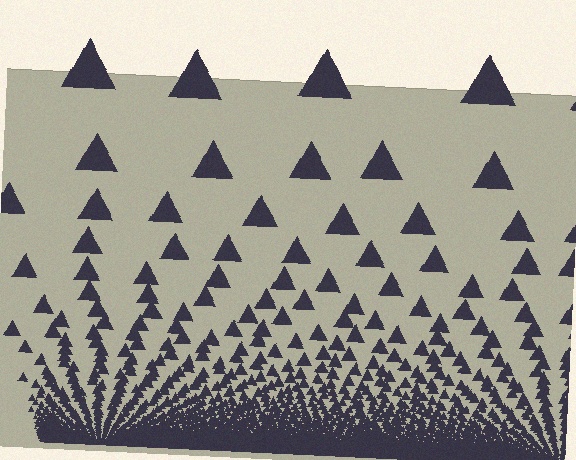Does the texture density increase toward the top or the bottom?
Density increases toward the bottom.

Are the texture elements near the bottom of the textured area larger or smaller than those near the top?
Smaller. The gradient is inverted — elements near the bottom are smaller and denser.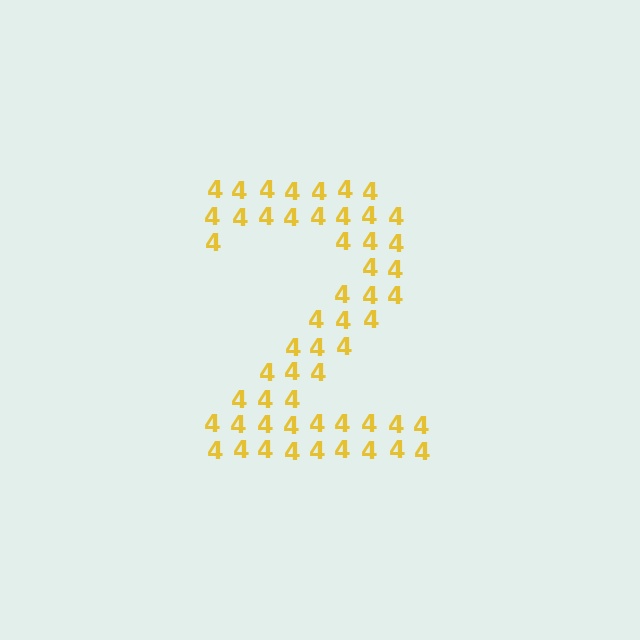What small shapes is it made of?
It is made of small digit 4's.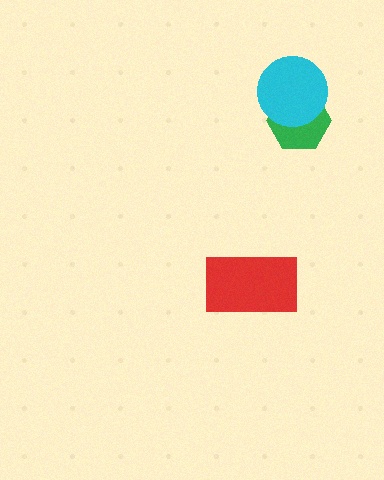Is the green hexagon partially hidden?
Yes, it is partially covered by another shape.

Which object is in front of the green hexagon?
The cyan circle is in front of the green hexagon.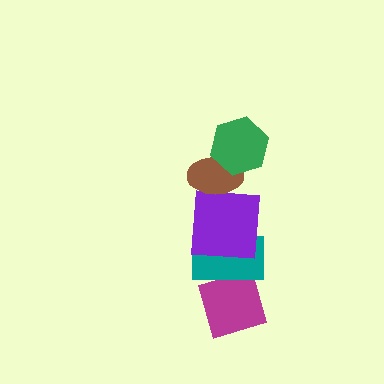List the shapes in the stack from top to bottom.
From top to bottom: the green hexagon, the brown ellipse, the purple square, the teal rectangle, the magenta diamond.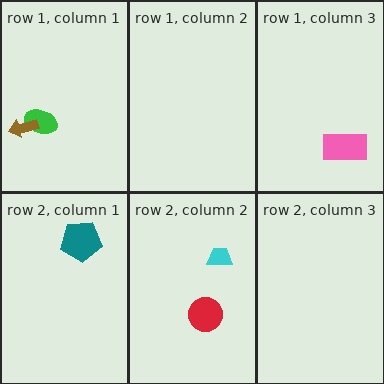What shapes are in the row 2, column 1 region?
The teal pentagon.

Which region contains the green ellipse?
The row 1, column 1 region.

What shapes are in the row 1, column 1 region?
The green ellipse, the brown arrow.